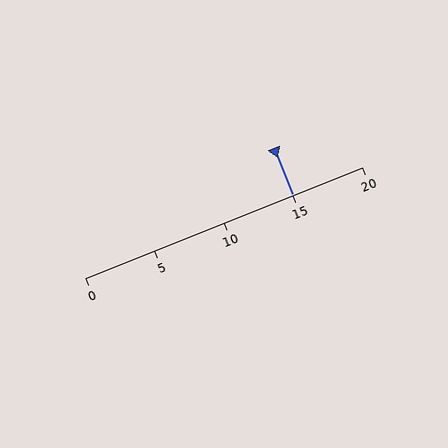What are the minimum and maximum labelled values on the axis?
The axis runs from 0 to 20.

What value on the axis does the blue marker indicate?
The marker indicates approximately 15.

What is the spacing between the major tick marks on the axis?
The major ticks are spaced 5 apart.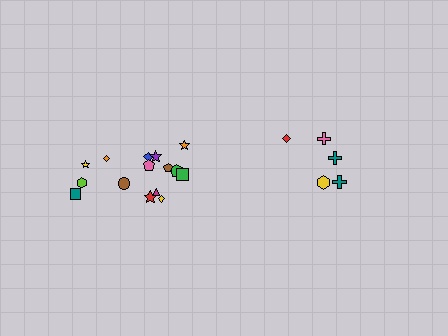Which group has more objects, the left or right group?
The left group.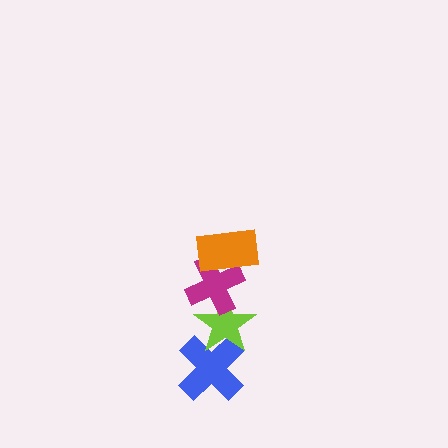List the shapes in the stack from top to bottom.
From top to bottom: the orange rectangle, the magenta cross, the lime star, the blue cross.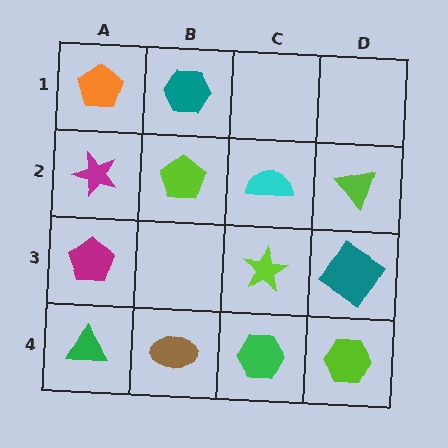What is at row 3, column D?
A teal diamond.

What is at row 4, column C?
A green hexagon.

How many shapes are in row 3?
3 shapes.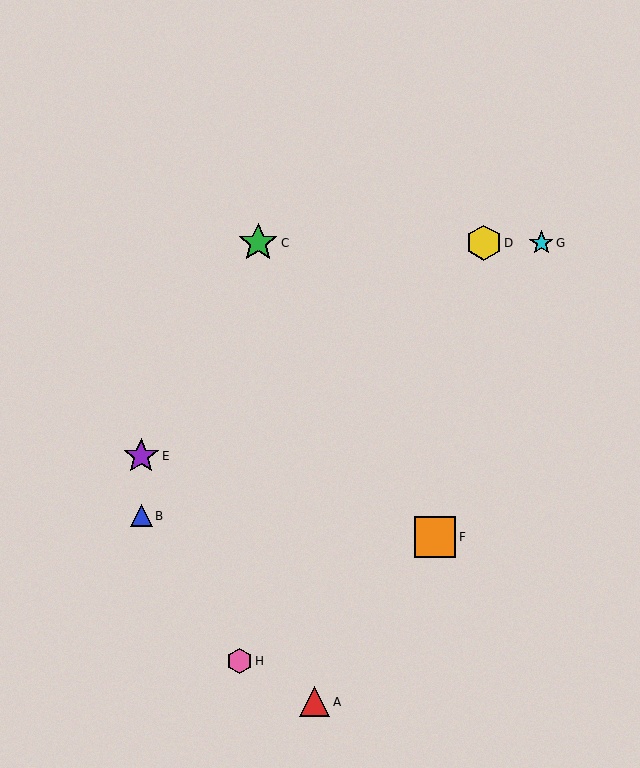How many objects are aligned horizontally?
3 objects (C, D, G) are aligned horizontally.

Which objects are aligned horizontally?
Objects C, D, G are aligned horizontally.